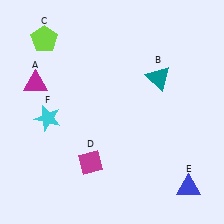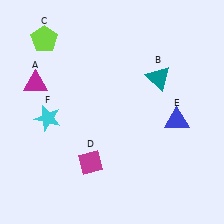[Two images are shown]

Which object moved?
The blue triangle (E) moved up.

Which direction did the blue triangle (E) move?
The blue triangle (E) moved up.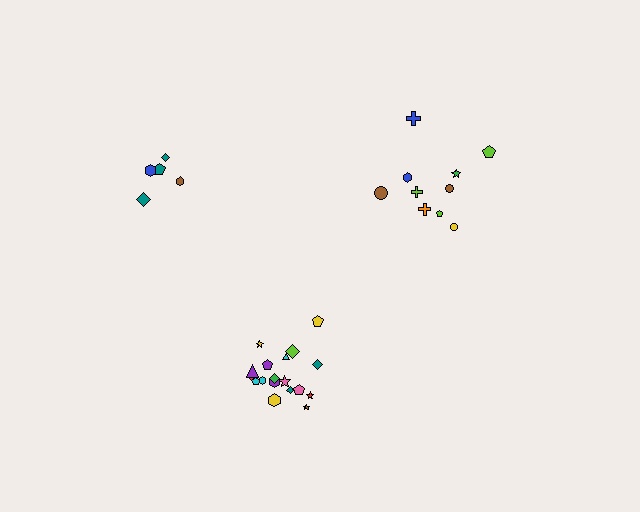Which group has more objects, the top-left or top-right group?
The top-right group.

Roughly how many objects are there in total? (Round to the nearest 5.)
Roughly 35 objects in total.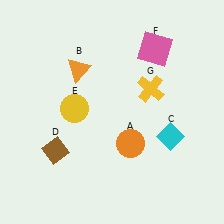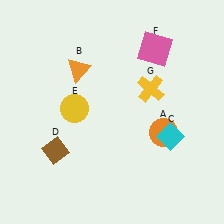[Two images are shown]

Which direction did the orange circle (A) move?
The orange circle (A) moved right.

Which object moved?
The orange circle (A) moved right.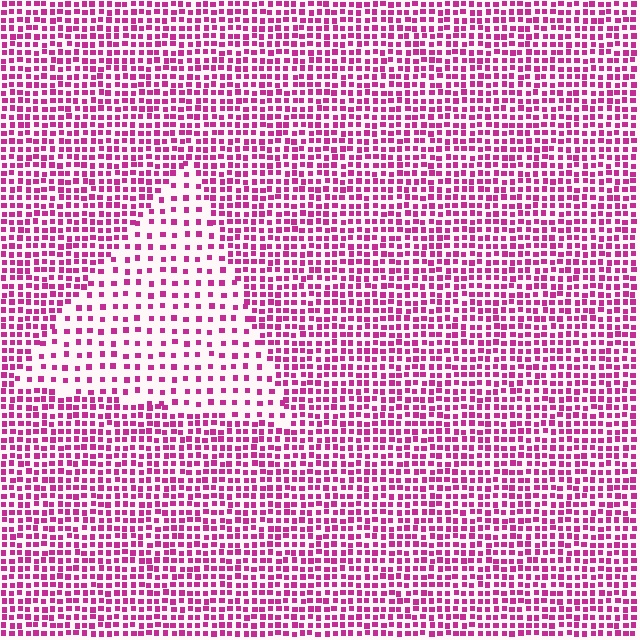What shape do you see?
I see a triangle.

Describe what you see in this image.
The image contains small magenta elements arranged at two different densities. A triangle-shaped region is visible where the elements are less densely packed than the surrounding area.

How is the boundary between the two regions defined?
The boundary is defined by a change in element density (approximately 2.2x ratio). All elements are the same color, size, and shape.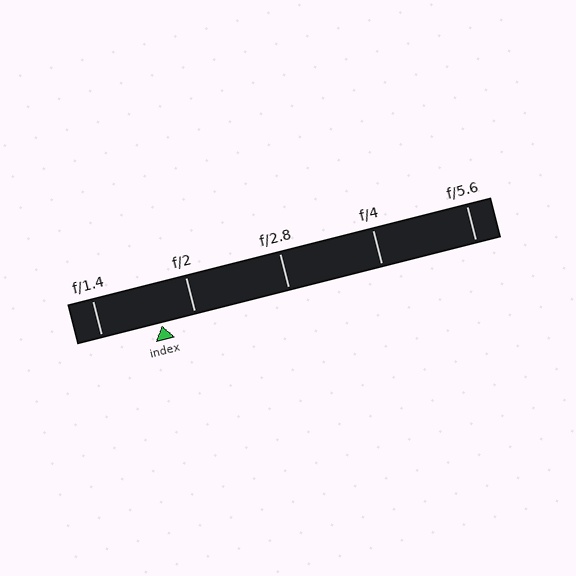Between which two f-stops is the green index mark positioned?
The index mark is between f/1.4 and f/2.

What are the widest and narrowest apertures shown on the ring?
The widest aperture shown is f/1.4 and the narrowest is f/5.6.